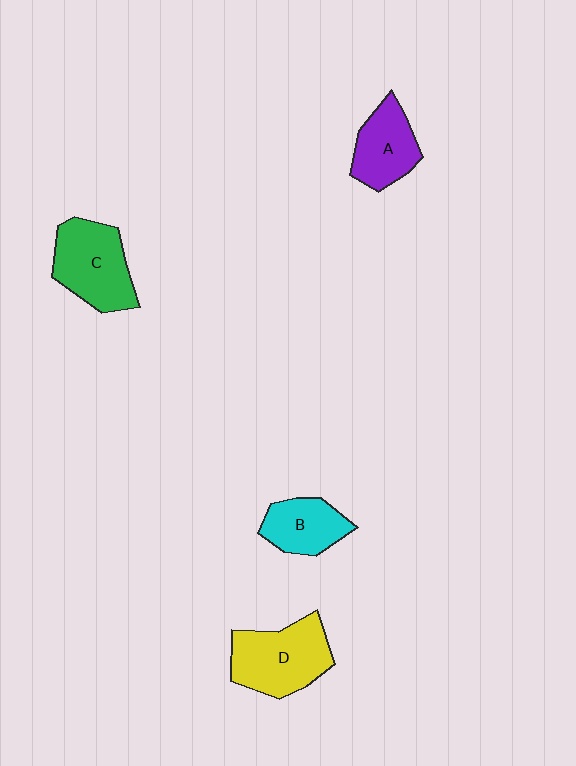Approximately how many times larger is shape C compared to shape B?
Approximately 1.5 times.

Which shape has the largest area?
Shape D (yellow).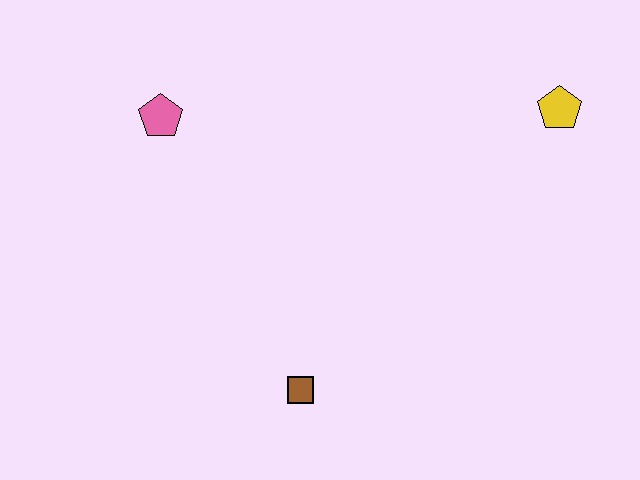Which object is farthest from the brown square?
The yellow pentagon is farthest from the brown square.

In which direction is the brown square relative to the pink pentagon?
The brown square is below the pink pentagon.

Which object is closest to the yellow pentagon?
The brown square is closest to the yellow pentagon.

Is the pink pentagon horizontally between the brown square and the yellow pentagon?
No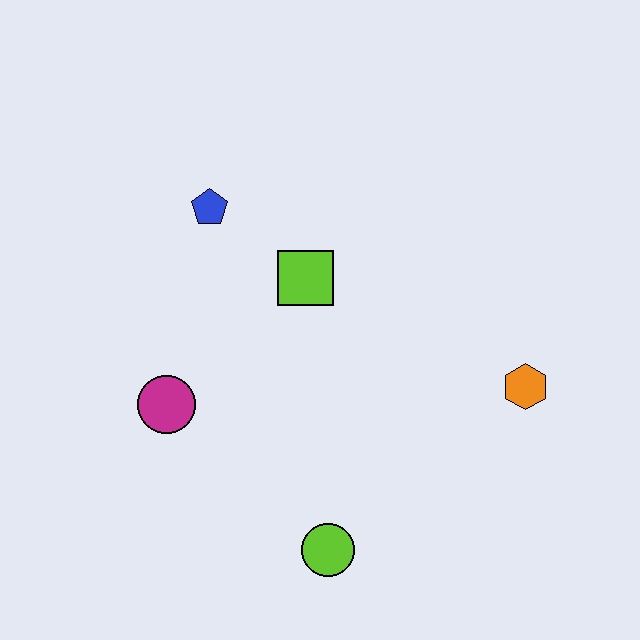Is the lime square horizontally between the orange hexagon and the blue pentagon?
Yes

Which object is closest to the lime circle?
The magenta circle is closest to the lime circle.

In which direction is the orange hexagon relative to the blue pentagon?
The orange hexagon is to the right of the blue pentagon.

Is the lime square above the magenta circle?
Yes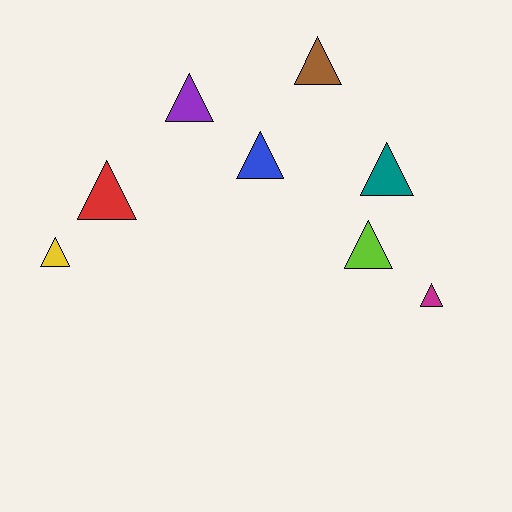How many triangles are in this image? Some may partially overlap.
There are 8 triangles.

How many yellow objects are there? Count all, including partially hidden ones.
There is 1 yellow object.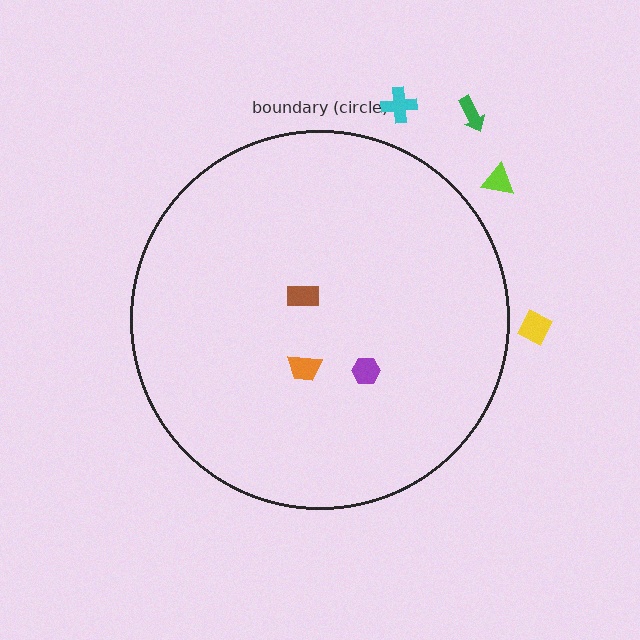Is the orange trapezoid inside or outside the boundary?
Inside.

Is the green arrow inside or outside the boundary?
Outside.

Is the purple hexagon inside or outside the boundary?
Inside.